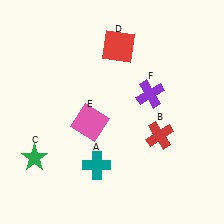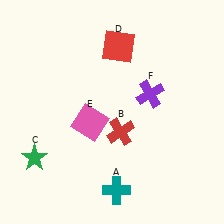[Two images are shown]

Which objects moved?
The objects that moved are: the teal cross (A), the red cross (B).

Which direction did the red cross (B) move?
The red cross (B) moved left.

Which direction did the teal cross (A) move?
The teal cross (A) moved down.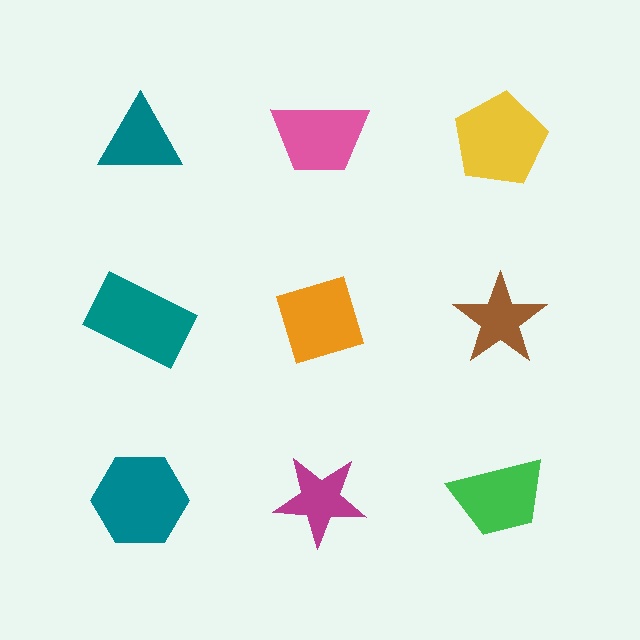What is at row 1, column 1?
A teal triangle.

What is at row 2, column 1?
A teal rectangle.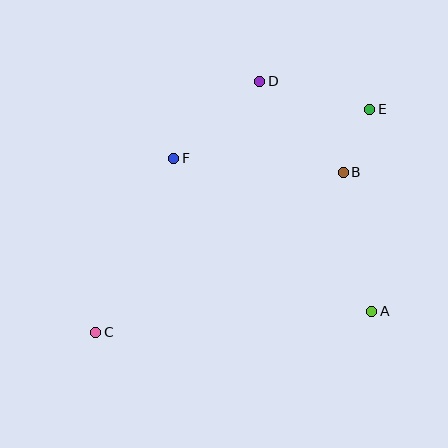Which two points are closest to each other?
Points B and E are closest to each other.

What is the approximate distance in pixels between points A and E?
The distance between A and E is approximately 202 pixels.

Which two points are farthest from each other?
Points C and E are farthest from each other.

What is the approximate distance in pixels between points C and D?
The distance between C and D is approximately 300 pixels.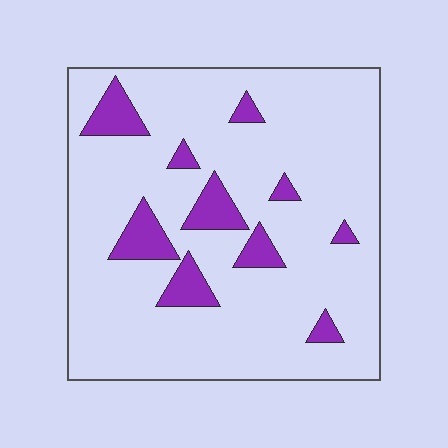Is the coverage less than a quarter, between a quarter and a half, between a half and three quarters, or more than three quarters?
Less than a quarter.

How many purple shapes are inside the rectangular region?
10.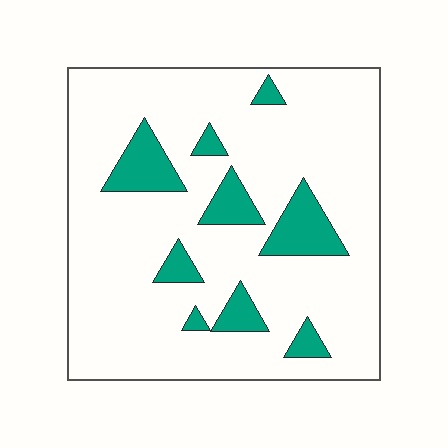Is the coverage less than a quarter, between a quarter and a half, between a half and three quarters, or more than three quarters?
Less than a quarter.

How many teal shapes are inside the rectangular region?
9.